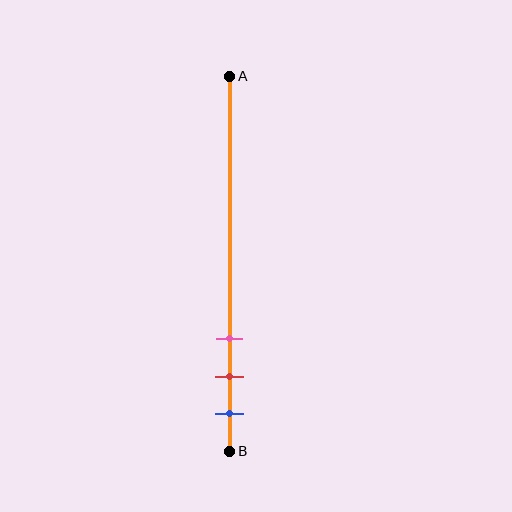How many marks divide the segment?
There are 3 marks dividing the segment.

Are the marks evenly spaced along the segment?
Yes, the marks are approximately evenly spaced.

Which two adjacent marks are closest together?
The red and blue marks are the closest adjacent pair.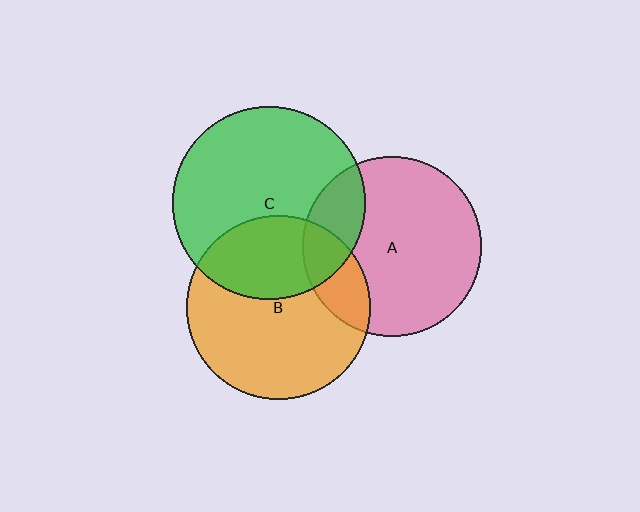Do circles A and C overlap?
Yes.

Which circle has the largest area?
Circle C (green).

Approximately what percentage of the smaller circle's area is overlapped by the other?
Approximately 20%.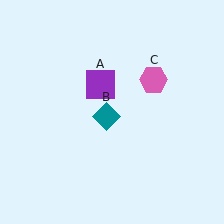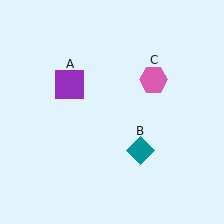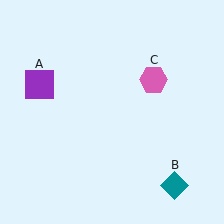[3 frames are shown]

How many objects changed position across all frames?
2 objects changed position: purple square (object A), teal diamond (object B).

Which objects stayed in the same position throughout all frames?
Pink hexagon (object C) remained stationary.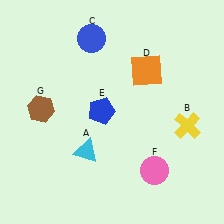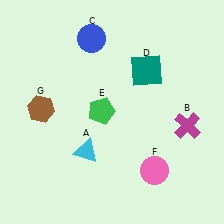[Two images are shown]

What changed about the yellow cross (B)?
In Image 1, B is yellow. In Image 2, it changed to magenta.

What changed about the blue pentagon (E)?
In Image 1, E is blue. In Image 2, it changed to green.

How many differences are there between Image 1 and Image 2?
There are 3 differences between the two images.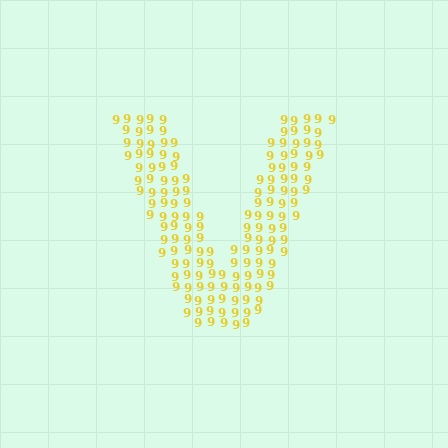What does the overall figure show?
The overall figure shows the letter V.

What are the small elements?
The small elements are digit 9's.